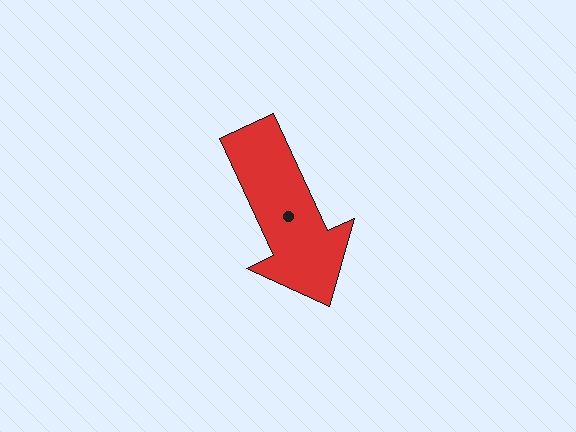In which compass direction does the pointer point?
Southeast.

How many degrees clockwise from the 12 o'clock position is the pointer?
Approximately 155 degrees.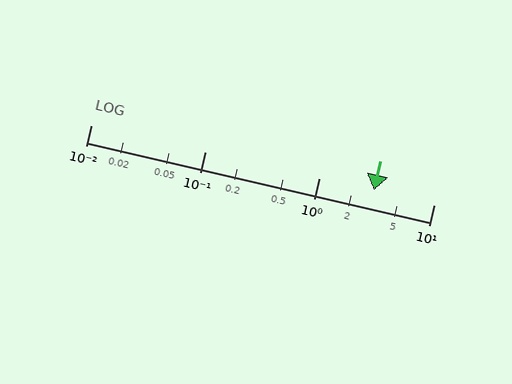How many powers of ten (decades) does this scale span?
The scale spans 3 decades, from 0.01 to 10.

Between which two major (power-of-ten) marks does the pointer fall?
The pointer is between 1 and 10.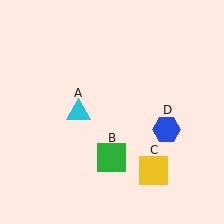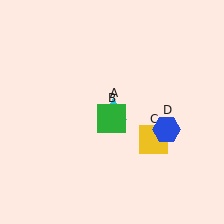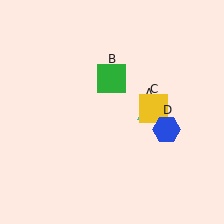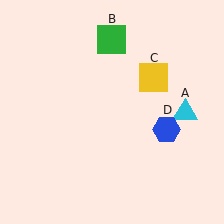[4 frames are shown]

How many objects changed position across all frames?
3 objects changed position: cyan triangle (object A), green square (object B), yellow square (object C).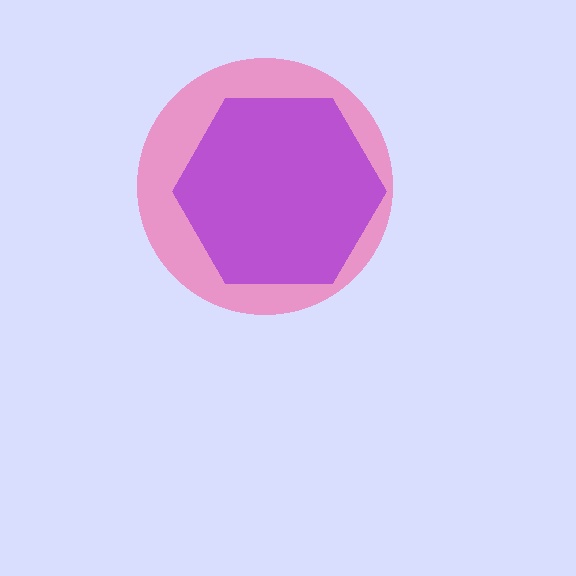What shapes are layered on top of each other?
The layered shapes are: a pink circle, a purple hexagon.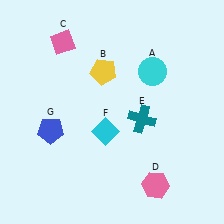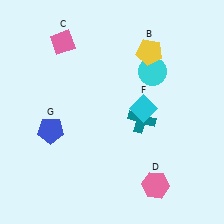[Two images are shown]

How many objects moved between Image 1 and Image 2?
2 objects moved between the two images.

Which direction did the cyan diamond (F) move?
The cyan diamond (F) moved right.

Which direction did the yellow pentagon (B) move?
The yellow pentagon (B) moved right.